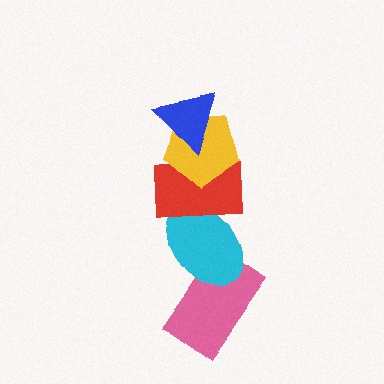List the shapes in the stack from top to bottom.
From top to bottom: the blue triangle, the yellow pentagon, the red rectangle, the cyan ellipse, the pink rectangle.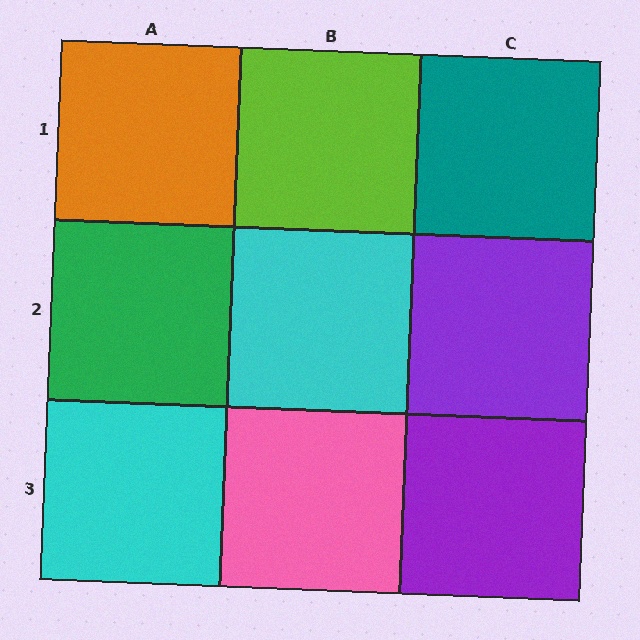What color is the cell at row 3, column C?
Purple.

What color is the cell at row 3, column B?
Pink.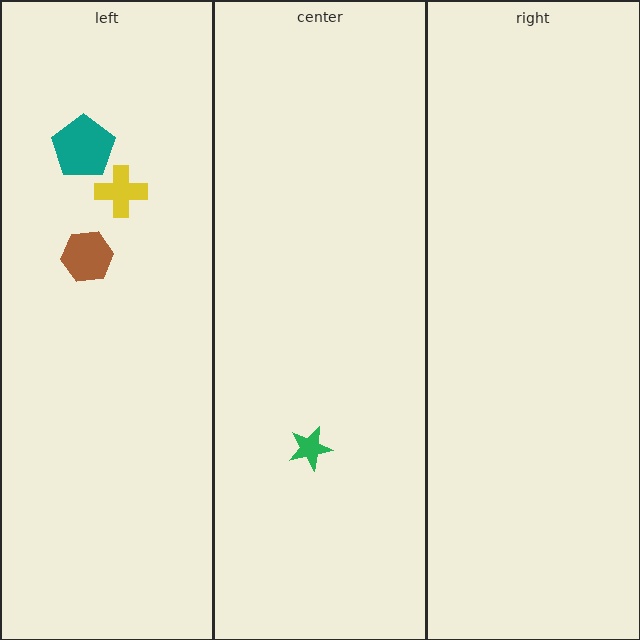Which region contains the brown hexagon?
The left region.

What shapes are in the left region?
The yellow cross, the teal pentagon, the brown hexagon.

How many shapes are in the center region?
1.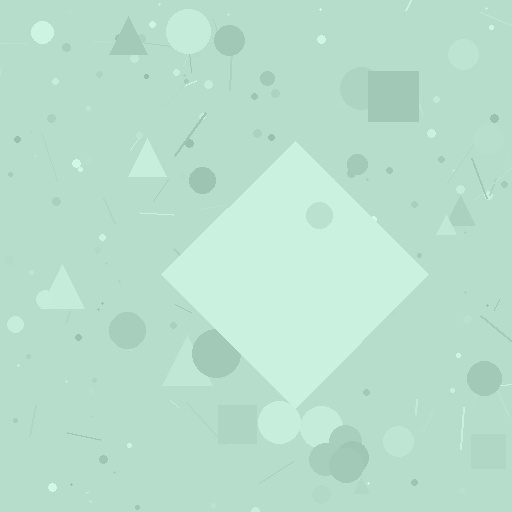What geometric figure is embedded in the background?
A diamond is embedded in the background.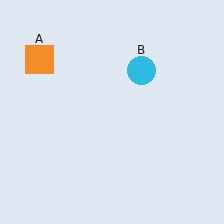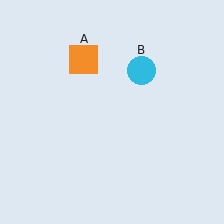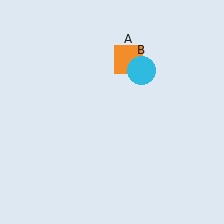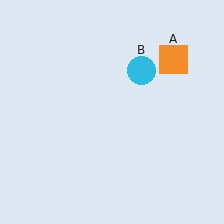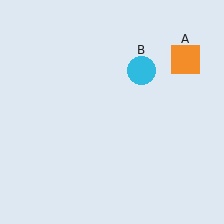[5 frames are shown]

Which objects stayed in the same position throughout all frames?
Cyan circle (object B) remained stationary.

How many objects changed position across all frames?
1 object changed position: orange square (object A).